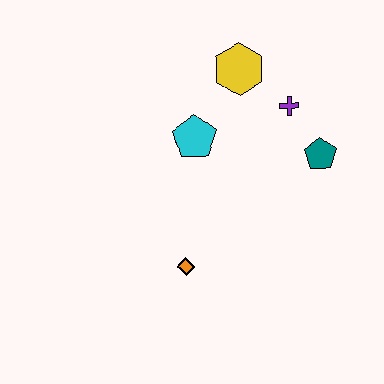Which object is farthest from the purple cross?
The orange diamond is farthest from the purple cross.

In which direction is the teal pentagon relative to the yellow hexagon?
The teal pentagon is below the yellow hexagon.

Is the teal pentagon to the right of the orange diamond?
Yes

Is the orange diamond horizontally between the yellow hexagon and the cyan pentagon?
No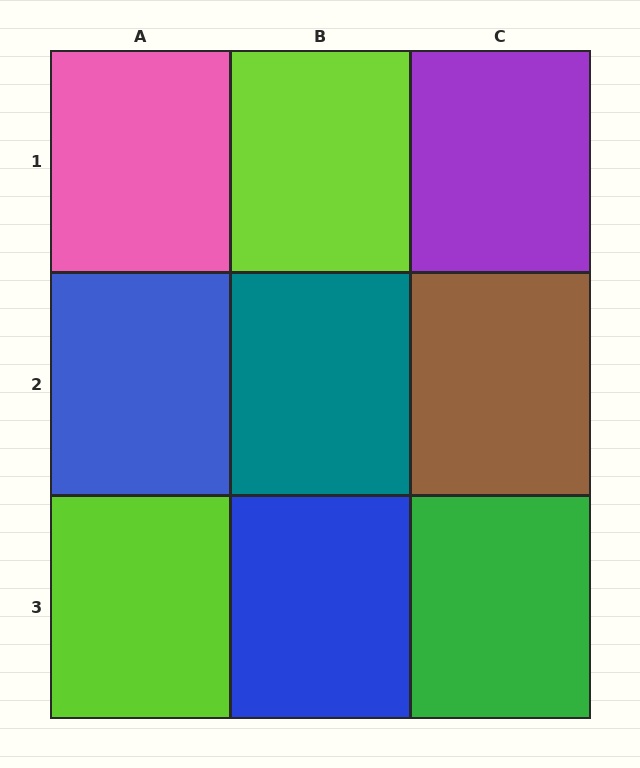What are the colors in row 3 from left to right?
Lime, blue, green.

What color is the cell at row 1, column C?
Purple.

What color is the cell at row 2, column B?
Teal.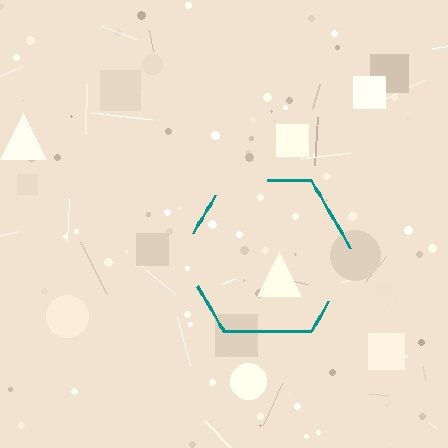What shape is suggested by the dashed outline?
The dashed outline suggests a hexagon.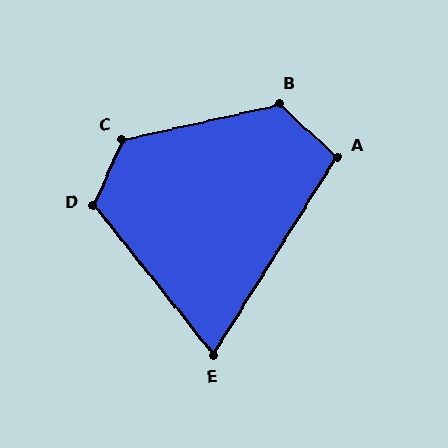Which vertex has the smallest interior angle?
E, at approximately 71 degrees.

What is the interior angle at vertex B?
Approximately 125 degrees (obtuse).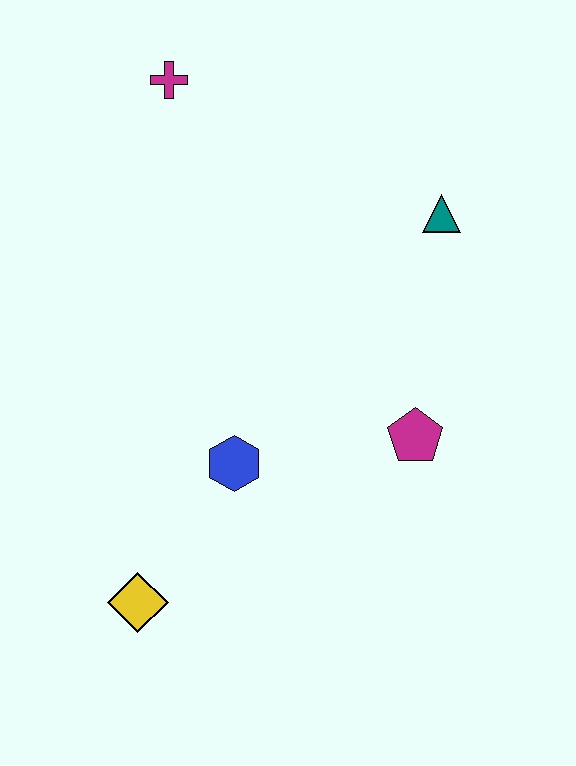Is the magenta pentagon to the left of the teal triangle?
Yes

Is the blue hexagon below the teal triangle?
Yes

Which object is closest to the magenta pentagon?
The blue hexagon is closest to the magenta pentagon.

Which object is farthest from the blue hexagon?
The magenta cross is farthest from the blue hexagon.